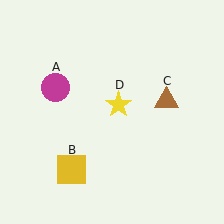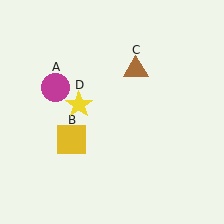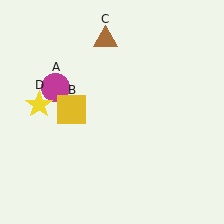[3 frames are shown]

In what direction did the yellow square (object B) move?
The yellow square (object B) moved up.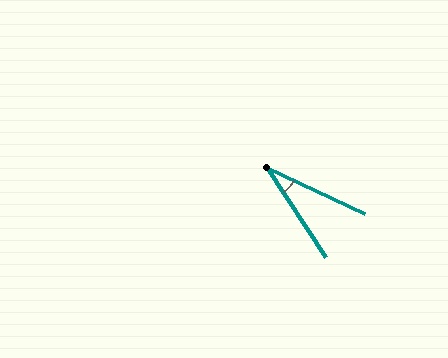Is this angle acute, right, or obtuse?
It is acute.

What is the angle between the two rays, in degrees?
Approximately 31 degrees.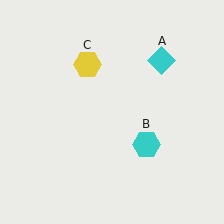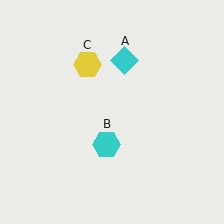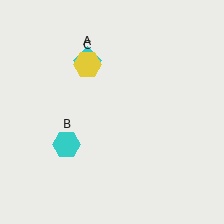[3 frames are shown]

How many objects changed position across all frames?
2 objects changed position: cyan diamond (object A), cyan hexagon (object B).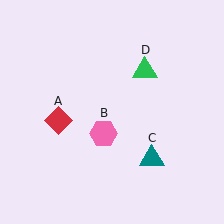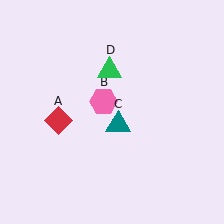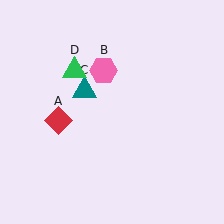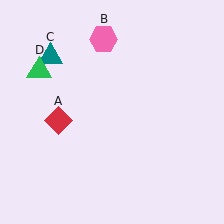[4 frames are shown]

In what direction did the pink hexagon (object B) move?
The pink hexagon (object B) moved up.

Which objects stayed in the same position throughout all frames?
Red diamond (object A) remained stationary.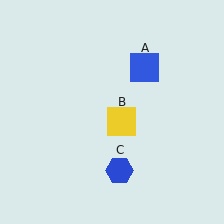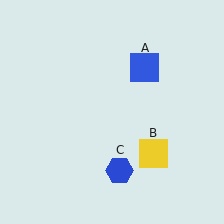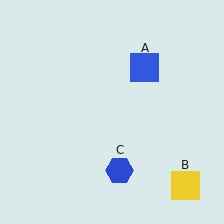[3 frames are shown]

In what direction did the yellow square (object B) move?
The yellow square (object B) moved down and to the right.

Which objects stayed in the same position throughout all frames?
Blue square (object A) and blue hexagon (object C) remained stationary.